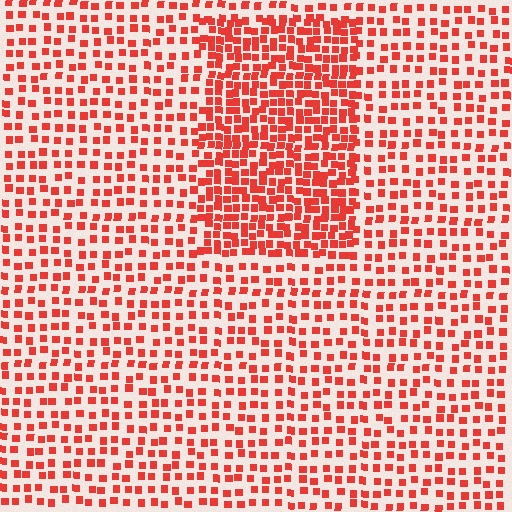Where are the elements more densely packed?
The elements are more densely packed inside the rectangle boundary.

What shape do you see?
I see a rectangle.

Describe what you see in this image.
The image contains small red elements arranged at two different densities. A rectangle-shaped region is visible where the elements are more densely packed than the surrounding area.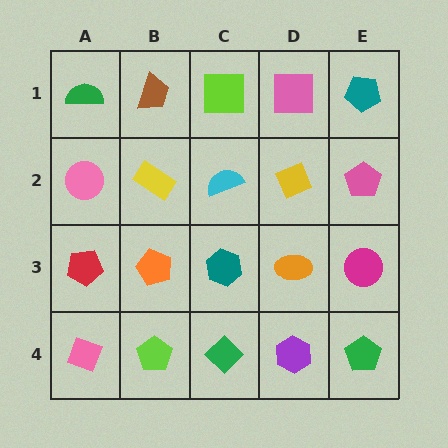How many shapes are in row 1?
5 shapes.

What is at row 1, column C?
A lime square.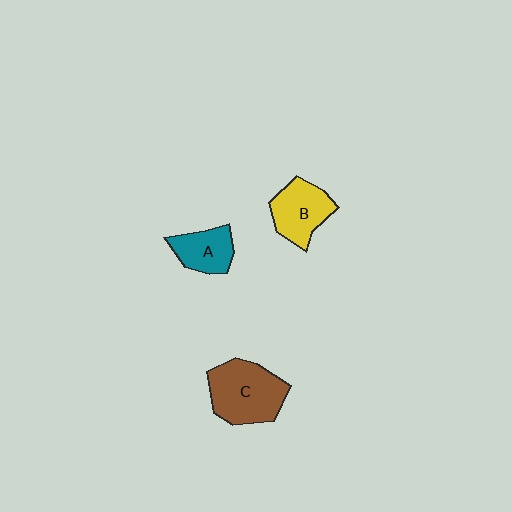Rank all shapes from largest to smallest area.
From largest to smallest: C (brown), B (yellow), A (teal).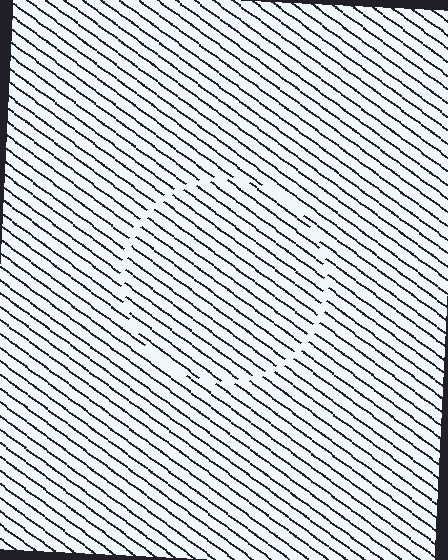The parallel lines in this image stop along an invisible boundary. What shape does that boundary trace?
An illusory circle. The interior of the shape contains the same grating, shifted by half a period — the contour is defined by the phase discontinuity where line-ends from the inner and outer gratings abut.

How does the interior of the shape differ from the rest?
The interior of the shape contains the same grating, shifted by half a period — the contour is defined by the phase discontinuity where line-ends from the inner and outer gratings abut.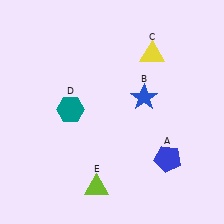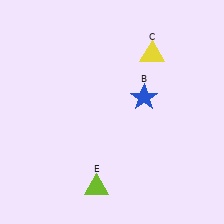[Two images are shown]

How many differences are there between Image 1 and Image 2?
There are 2 differences between the two images.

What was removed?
The blue pentagon (A), the teal hexagon (D) were removed in Image 2.